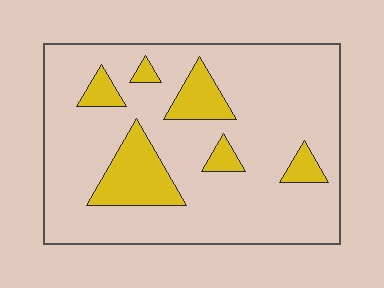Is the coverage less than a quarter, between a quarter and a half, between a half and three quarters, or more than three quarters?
Less than a quarter.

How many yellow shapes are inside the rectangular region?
6.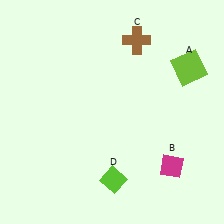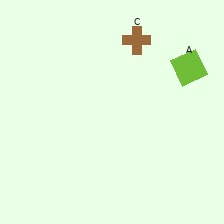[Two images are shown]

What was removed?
The magenta diamond (B), the lime diamond (D) were removed in Image 2.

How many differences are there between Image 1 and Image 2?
There are 2 differences between the two images.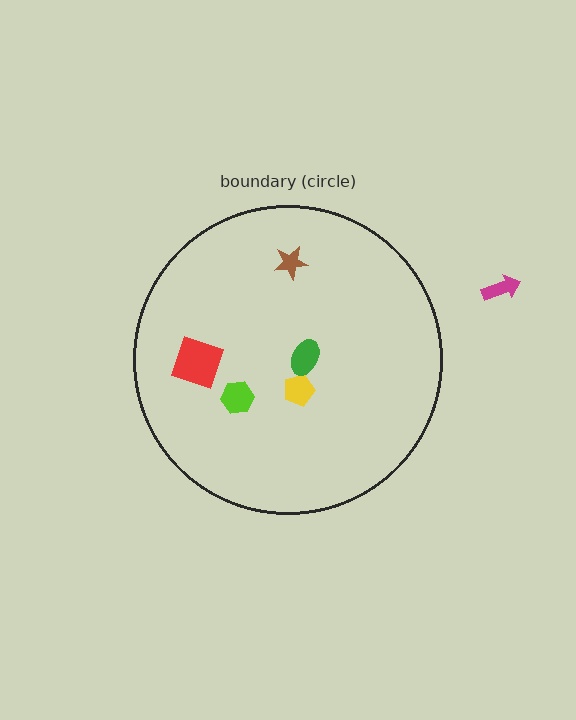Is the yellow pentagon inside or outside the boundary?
Inside.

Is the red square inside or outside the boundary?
Inside.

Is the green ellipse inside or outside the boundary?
Inside.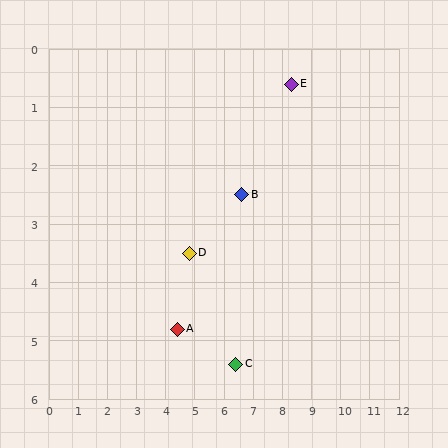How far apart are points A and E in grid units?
Points A and E are about 5.7 grid units apart.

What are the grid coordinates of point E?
Point E is at approximately (8.3, 0.6).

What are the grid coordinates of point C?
Point C is at approximately (6.4, 5.4).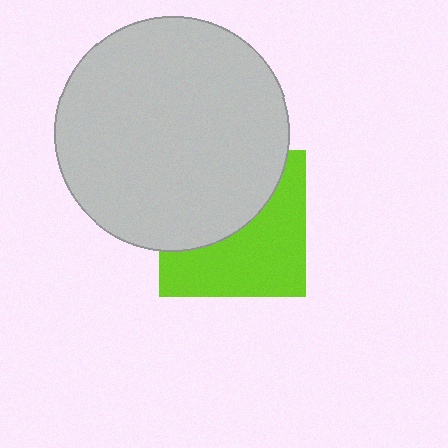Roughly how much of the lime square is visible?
About half of it is visible (roughly 52%).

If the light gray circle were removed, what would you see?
You would see the complete lime square.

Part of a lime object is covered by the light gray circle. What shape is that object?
It is a square.